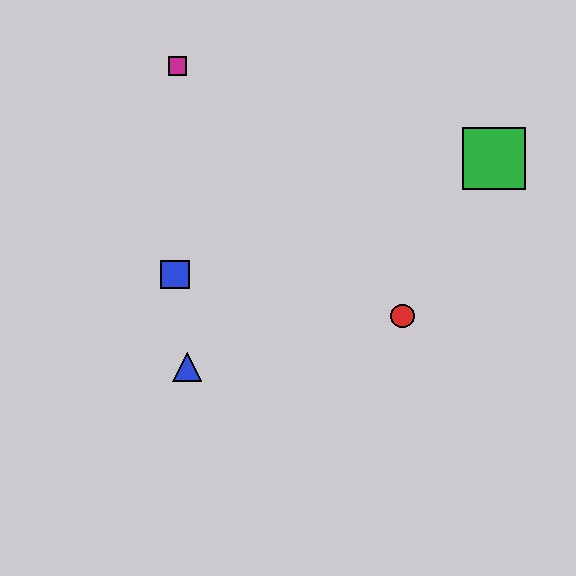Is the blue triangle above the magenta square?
No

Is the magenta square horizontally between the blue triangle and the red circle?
No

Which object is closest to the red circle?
The green square is closest to the red circle.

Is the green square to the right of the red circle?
Yes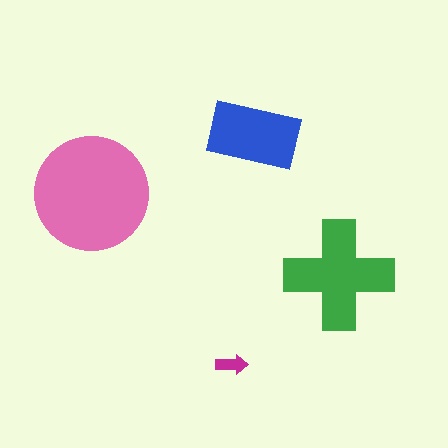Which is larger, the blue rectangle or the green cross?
The green cross.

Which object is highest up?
The blue rectangle is topmost.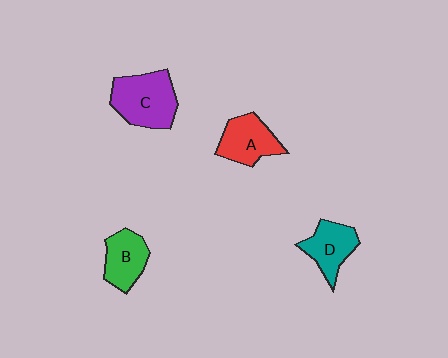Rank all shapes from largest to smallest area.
From largest to smallest: C (purple), A (red), D (teal), B (green).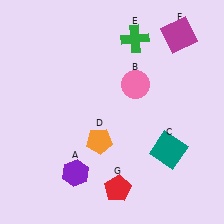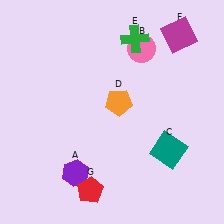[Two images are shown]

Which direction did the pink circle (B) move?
The pink circle (B) moved up.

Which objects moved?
The objects that moved are: the pink circle (B), the orange pentagon (D), the red pentagon (G).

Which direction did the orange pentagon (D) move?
The orange pentagon (D) moved up.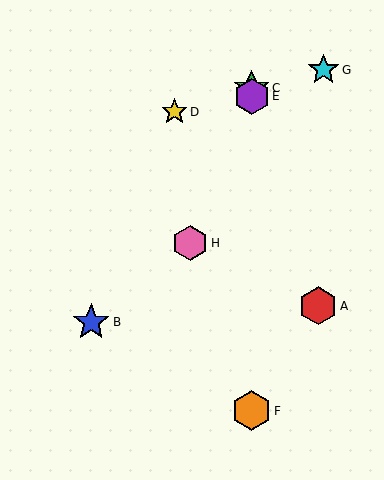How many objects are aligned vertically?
3 objects (C, E, F) are aligned vertically.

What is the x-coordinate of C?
Object C is at x≈252.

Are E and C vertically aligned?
Yes, both are at x≈252.